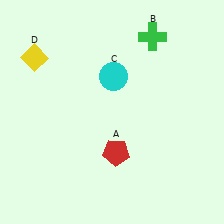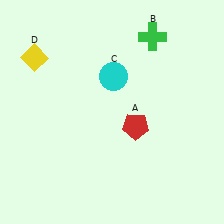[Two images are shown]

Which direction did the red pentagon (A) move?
The red pentagon (A) moved up.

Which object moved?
The red pentagon (A) moved up.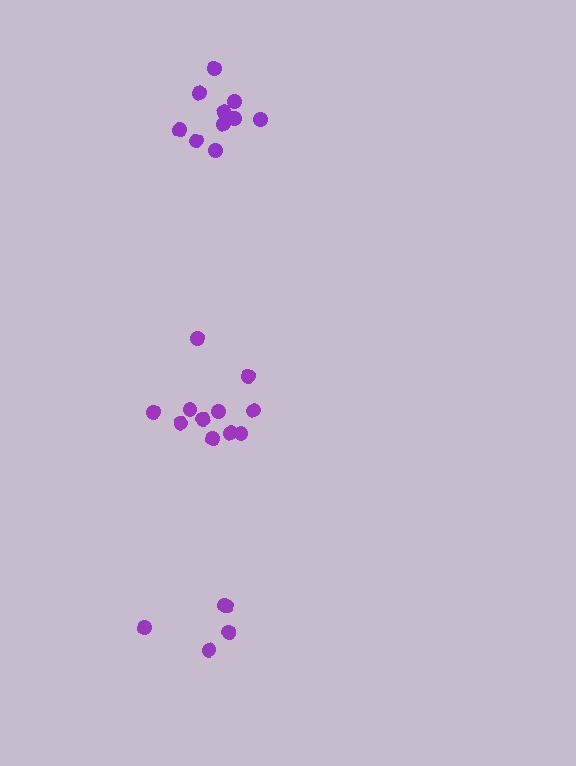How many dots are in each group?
Group 1: 10 dots, Group 2: 11 dots, Group 3: 5 dots (26 total).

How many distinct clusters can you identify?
There are 3 distinct clusters.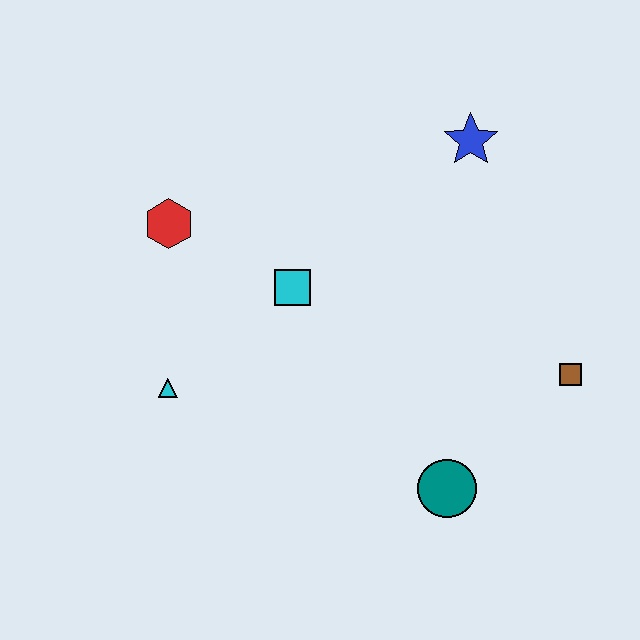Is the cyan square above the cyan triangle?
Yes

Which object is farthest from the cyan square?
The brown square is farthest from the cyan square.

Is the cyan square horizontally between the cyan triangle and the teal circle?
Yes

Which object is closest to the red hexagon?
The cyan square is closest to the red hexagon.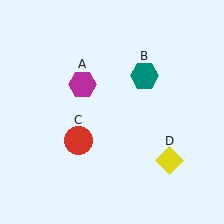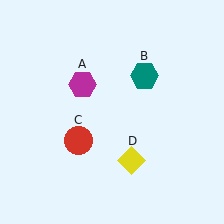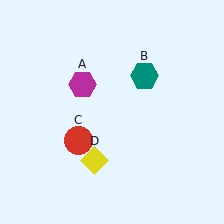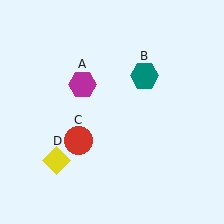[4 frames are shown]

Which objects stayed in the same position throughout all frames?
Magenta hexagon (object A) and teal hexagon (object B) and red circle (object C) remained stationary.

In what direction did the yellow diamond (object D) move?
The yellow diamond (object D) moved left.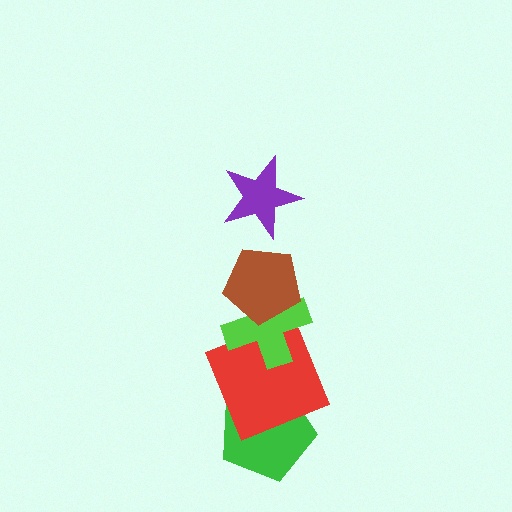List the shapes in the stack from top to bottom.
From top to bottom: the purple star, the brown pentagon, the lime cross, the red square, the green pentagon.